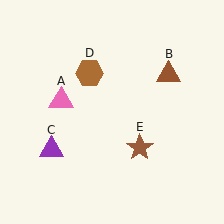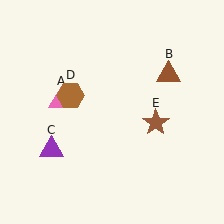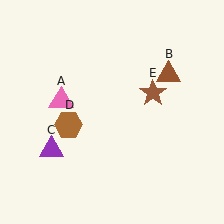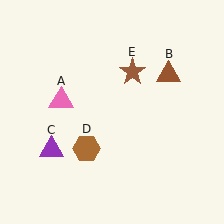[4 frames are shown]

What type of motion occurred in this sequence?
The brown hexagon (object D), brown star (object E) rotated counterclockwise around the center of the scene.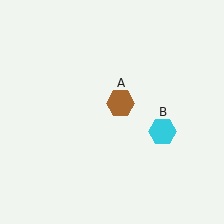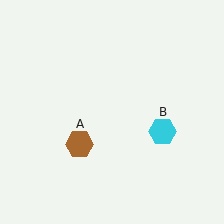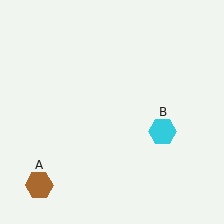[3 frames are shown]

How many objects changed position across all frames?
1 object changed position: brown hexagon (object A).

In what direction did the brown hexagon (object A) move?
The brown hexagon (object A) moved down and to the left.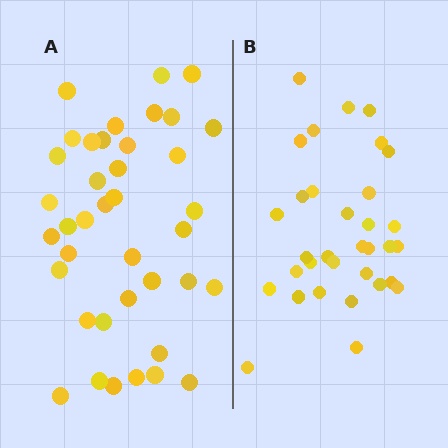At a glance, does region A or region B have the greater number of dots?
Region A (the left region) has more dots.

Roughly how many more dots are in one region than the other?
Region A has about 6 more dots than region B.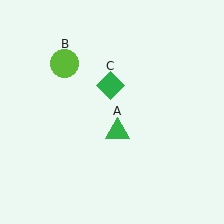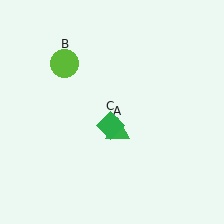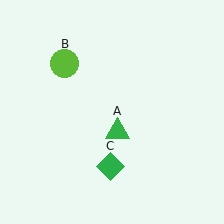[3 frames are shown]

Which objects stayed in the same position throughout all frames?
Green triangle (object A) and lime circle (object B) remained stationary.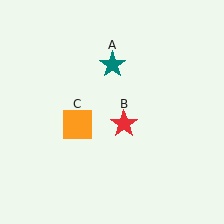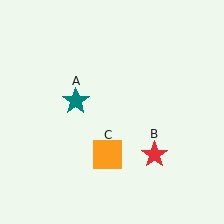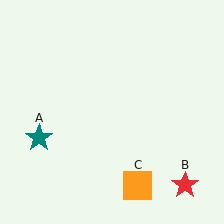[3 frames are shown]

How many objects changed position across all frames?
3 objects changed position: teal star (object A), red star (object B), orange square (object C).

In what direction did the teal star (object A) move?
The teal star (object A) moved down and to the left.